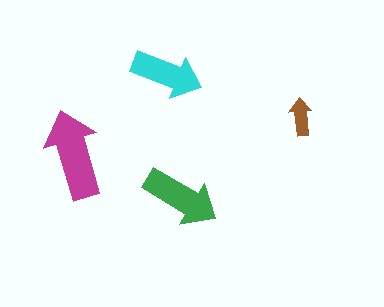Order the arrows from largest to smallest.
the magenta one, the green one, the cyan one, the brown one.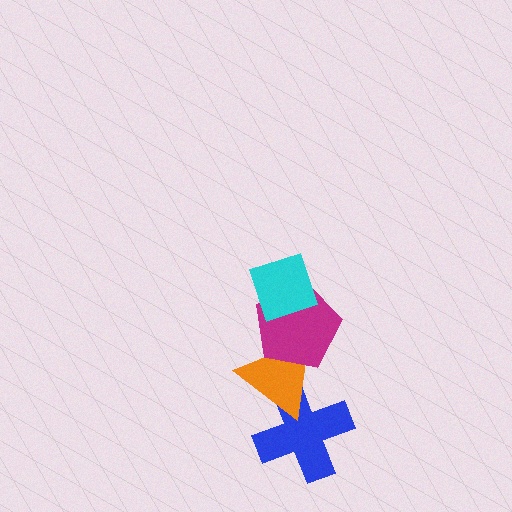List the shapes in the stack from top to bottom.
From top to bottom: the cyan diamond, the magenta pentagon, the orange triangle, the blue cross.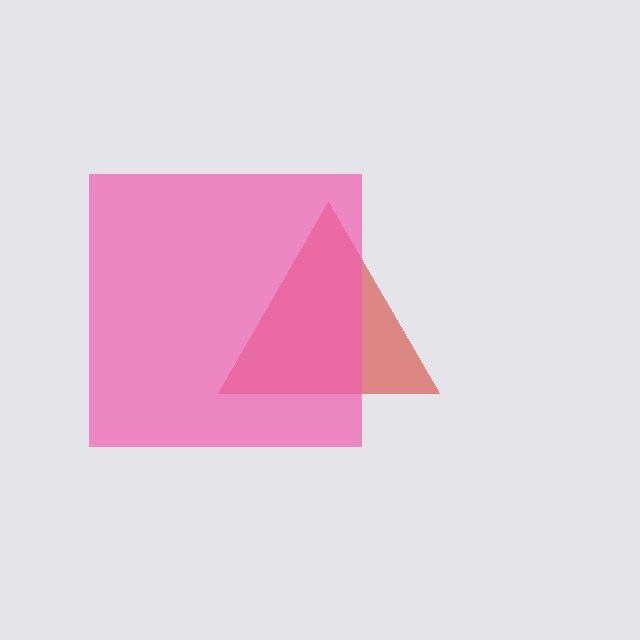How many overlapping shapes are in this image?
There are 2 overlapping shapes in the image.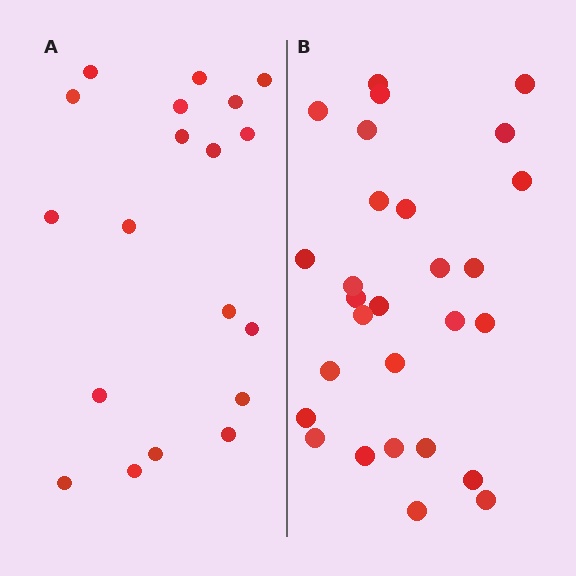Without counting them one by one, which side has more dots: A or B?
Region B (the right region) has more dots.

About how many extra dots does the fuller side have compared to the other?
Region B has roughly 8 or so more dots than region A.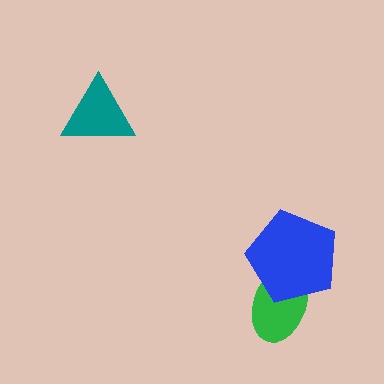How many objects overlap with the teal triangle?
0 objects overlap with the teal triangle.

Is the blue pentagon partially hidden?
No, no other shape covers it.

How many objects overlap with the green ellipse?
1 object overlaps with the green ellipse.